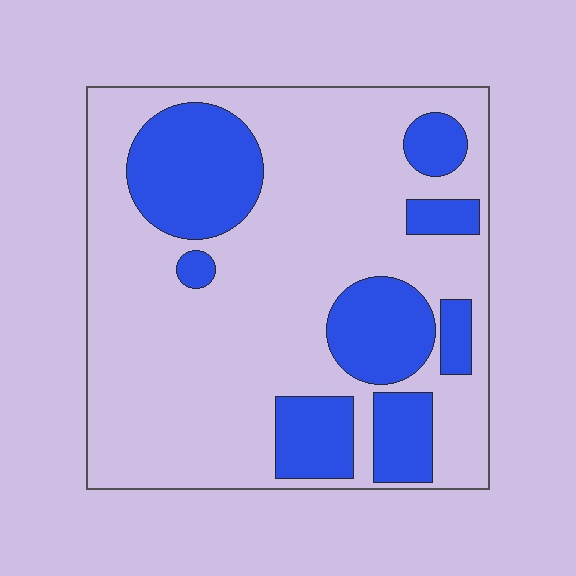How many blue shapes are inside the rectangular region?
8.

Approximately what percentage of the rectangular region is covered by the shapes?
Approximately 30%.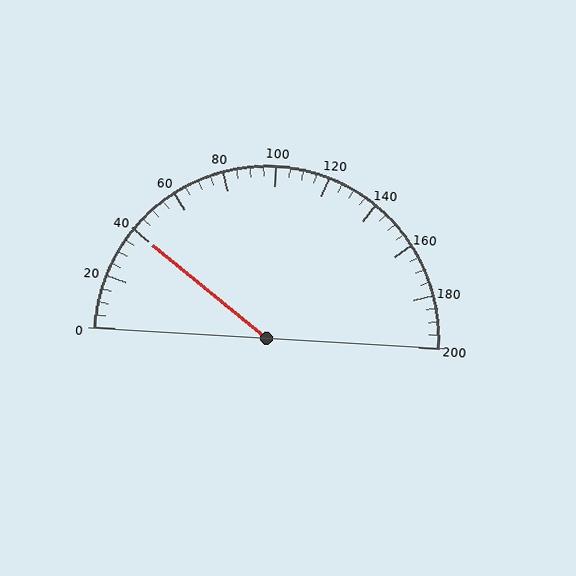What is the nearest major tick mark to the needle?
The nearest major tick mark is 40.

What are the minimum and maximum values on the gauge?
The gauge ranges from 0 to 200.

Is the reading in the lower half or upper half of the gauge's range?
The reading is in the lower half of the range (0 to 200).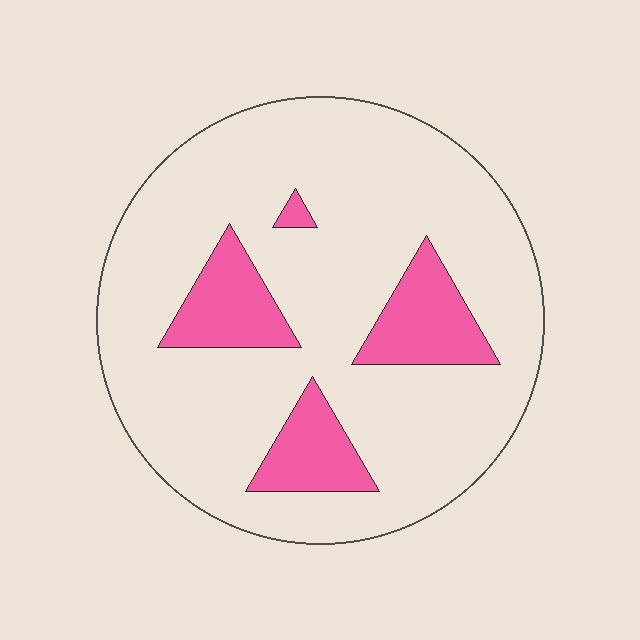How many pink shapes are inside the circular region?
4.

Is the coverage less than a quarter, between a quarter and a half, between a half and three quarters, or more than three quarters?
Less than a quarter.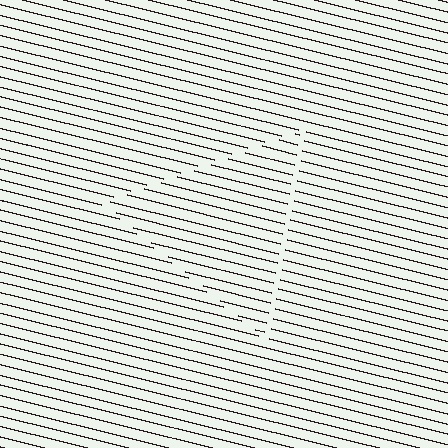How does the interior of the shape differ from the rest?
The interior of the shape contains the same grating, shifted by half a period — the contour is defined by the phase discontinuity where line-ends from the inner and outer gratings abut.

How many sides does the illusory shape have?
3 sides — the line-ends trace a triangle.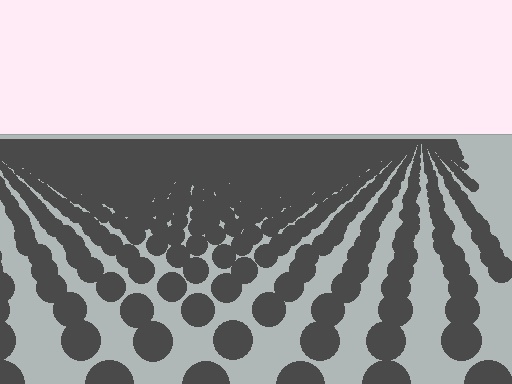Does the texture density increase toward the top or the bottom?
Density increases toward the top.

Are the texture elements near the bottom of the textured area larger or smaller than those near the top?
Larger. Near the bottom, elements are closer to the viewer and appear at a bigger on-screen size.